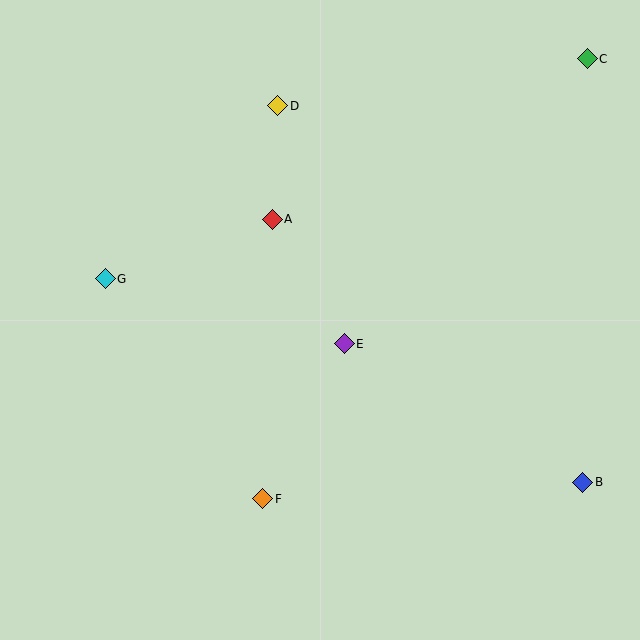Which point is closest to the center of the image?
Point E at (344, 344) is closest to the center.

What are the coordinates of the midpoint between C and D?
The midpoint between C and D is at (433, 82).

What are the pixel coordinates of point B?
Point B is at (583, 482).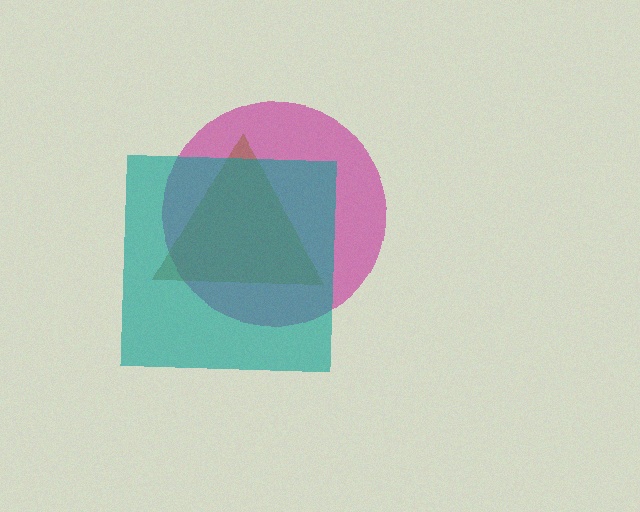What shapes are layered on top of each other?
The layered shapes are: a magenta circle, a brown triangle, a teal square.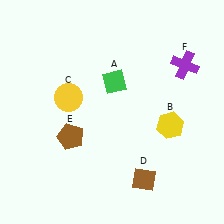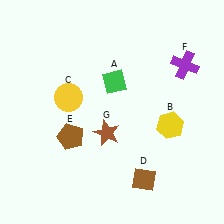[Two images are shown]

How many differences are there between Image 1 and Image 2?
There is 1 difference between the two images.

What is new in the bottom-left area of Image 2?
A brown star (G) was added in the bottom-left area of Image 2.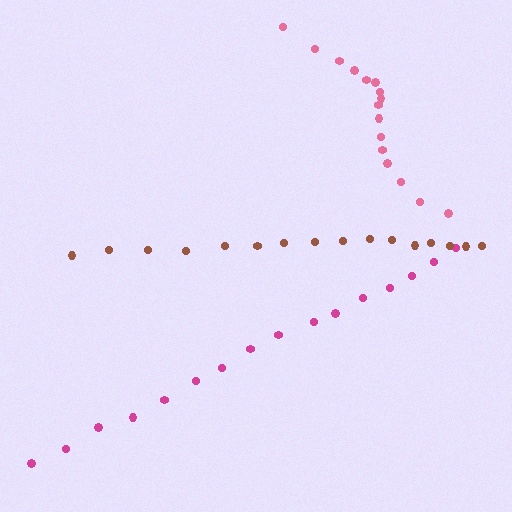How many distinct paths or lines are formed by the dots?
There are 3 distinct paths.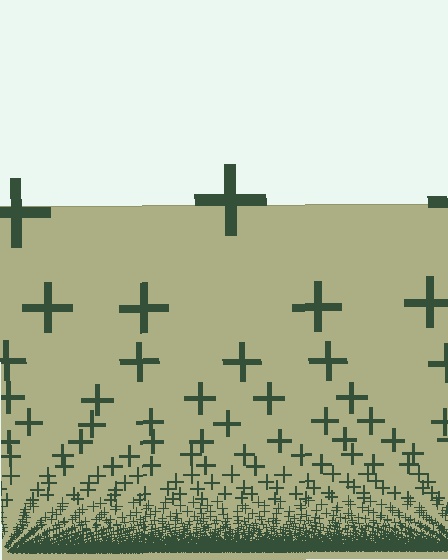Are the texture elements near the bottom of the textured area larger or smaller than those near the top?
Smaller. The gradient is inverted — elements near the bottom are smaller and denser.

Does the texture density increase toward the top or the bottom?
Density increases toward the bottom.